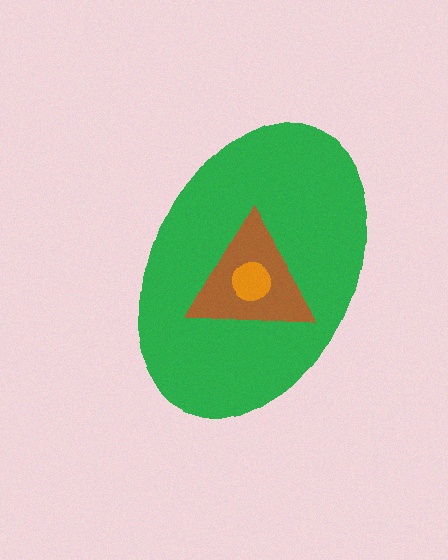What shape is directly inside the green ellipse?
The brown triangle.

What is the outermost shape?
The green ellipse.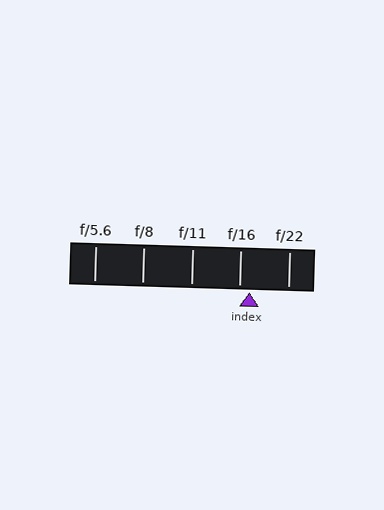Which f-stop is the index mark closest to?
The index mark is closest to f/16.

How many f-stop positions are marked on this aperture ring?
There are 5 f-stop positions marked.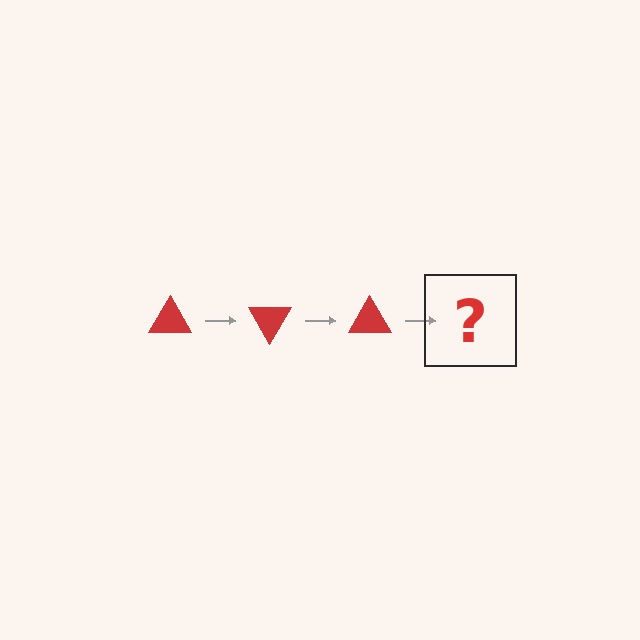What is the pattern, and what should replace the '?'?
The pattern is that the triangle rotates 60 degrees each step. The '?' should be a red triangle rotated 180 degrees.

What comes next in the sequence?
The next element should be a red triangle rotated 180 degrees.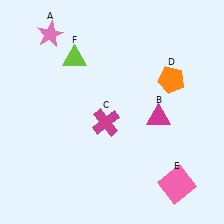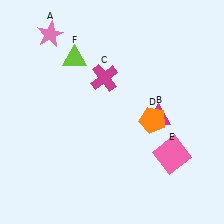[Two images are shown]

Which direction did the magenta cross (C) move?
The magenta cross (C) moved up.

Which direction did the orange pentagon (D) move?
The orange pentagon (D) moved down.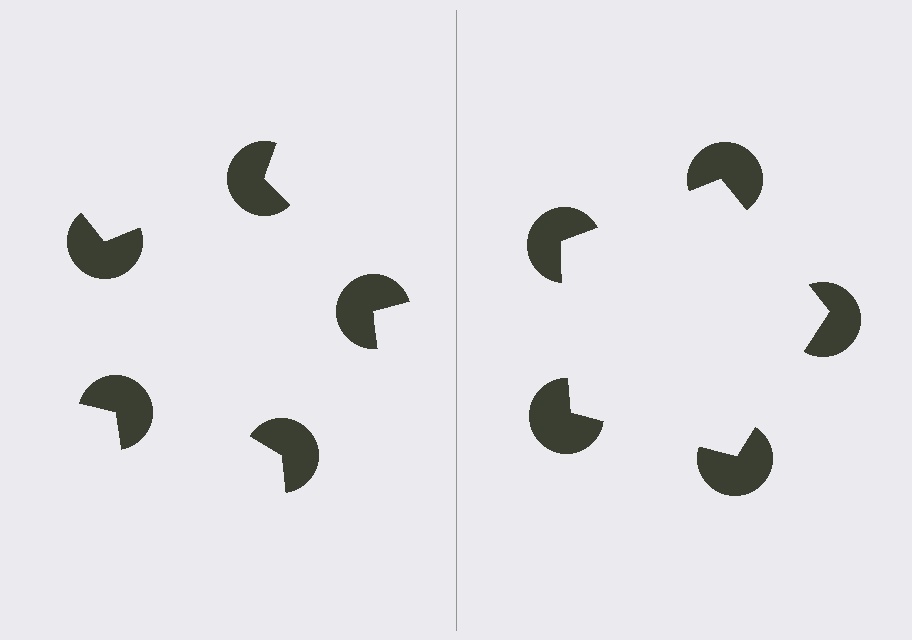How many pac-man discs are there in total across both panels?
10 — 5 on each side.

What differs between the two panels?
The pac-man discs are positioned identically on both sides; only the wedge orientations differ. On the right they align to a pentagon; on the left they are misaligned.